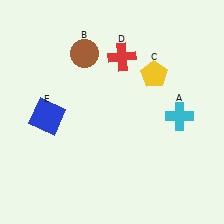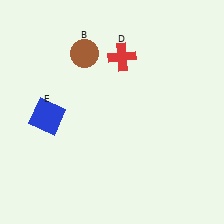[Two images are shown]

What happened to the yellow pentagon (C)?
The yellow pentagon (C) was removed in Image 2. It was in the top-right area of Image 1.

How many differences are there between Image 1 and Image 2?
There are 2 differences between the two images.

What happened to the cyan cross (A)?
The cyan cross (A) was removed in Image 2. It was in the bottom-right area of Image 1.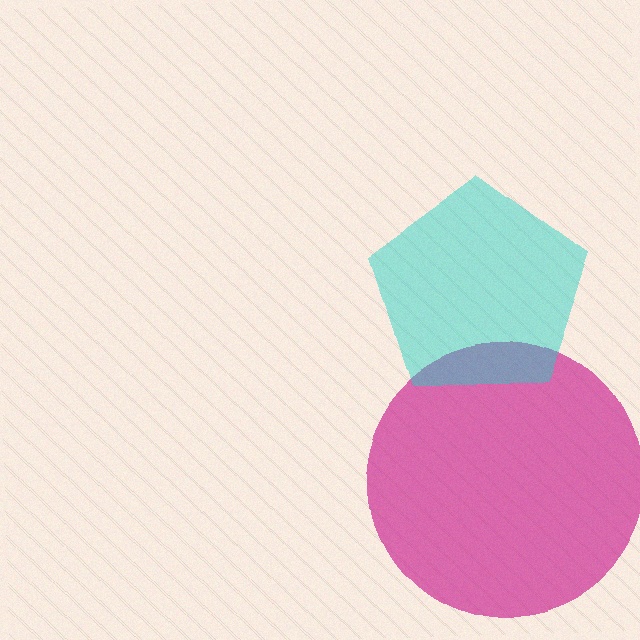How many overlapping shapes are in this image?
There are 2 overlapping shapes in the image.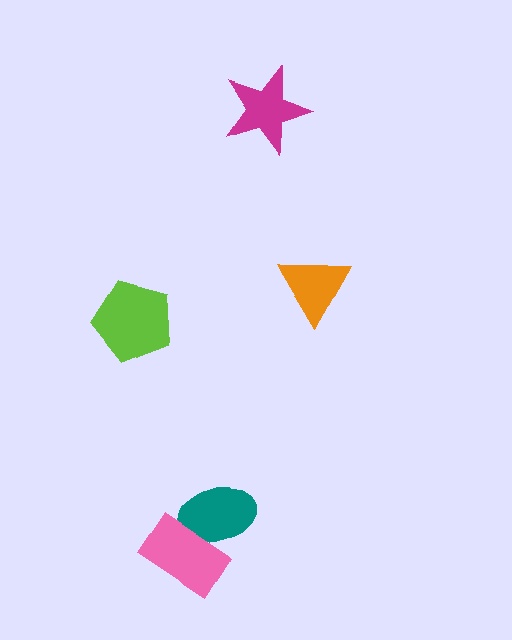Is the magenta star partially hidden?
No, no other shape covers it.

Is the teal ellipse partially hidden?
Yes, it is partially covered by another shape.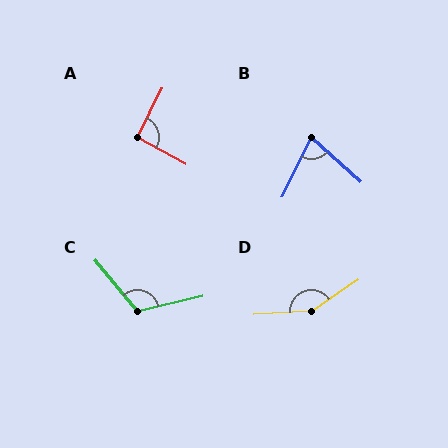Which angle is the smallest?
B, at approximately 75 degrees.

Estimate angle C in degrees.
Approximately 117 degrees.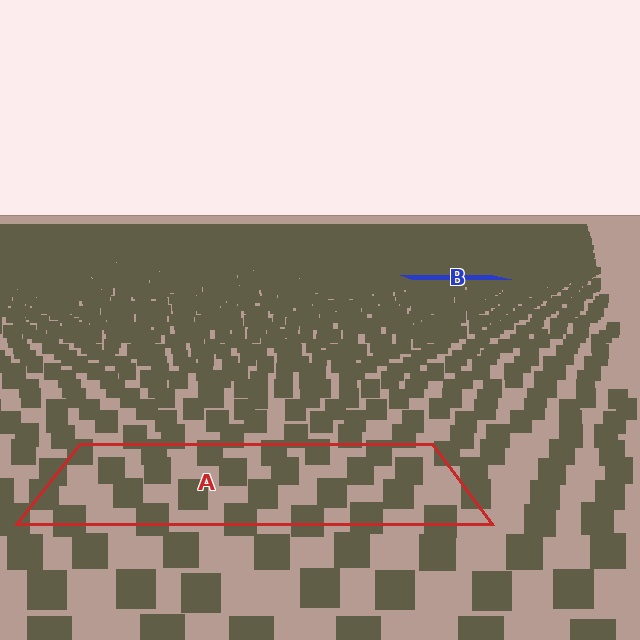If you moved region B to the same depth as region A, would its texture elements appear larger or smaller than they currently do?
They would appear larger. At a closer depth, the same texture elements are projected at a bigger on-screen size.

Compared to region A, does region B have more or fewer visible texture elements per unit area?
Region B has more texture elements per unit area — they are packed more densely because it is farther away.